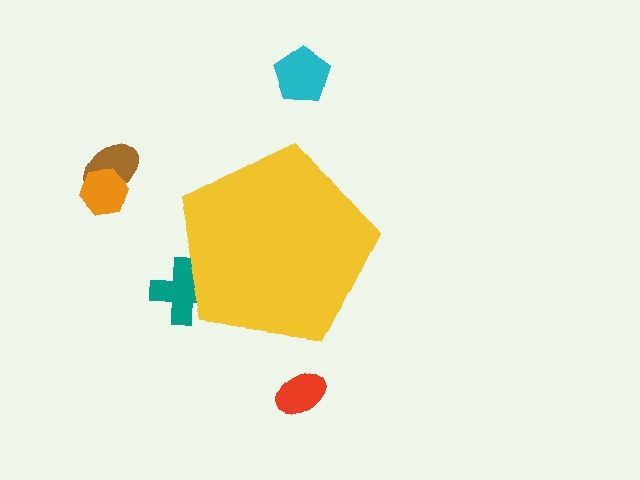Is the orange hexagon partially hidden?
No, the orange hexagon is fully visible.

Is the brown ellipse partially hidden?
No, the brown ellipse is fully visible.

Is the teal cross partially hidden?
Yes, the teal cross is partially hidden behind the yellow pentagon.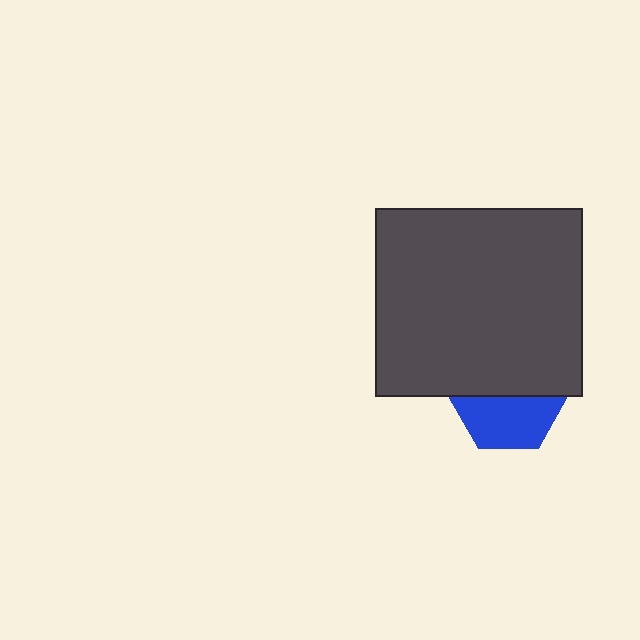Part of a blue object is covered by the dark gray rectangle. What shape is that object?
It is a hexagon.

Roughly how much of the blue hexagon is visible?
About half of it is visible (roughly 49%).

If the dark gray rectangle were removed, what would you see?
You would see the complete blue hexagon.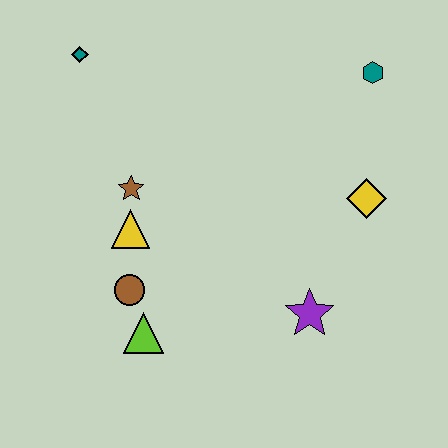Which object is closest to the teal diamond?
The brown star is closest to the teal diamond.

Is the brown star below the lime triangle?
No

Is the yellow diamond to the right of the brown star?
Yes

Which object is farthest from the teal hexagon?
The lime triangle is farthest from the teal hexagon.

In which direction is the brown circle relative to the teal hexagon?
The brown circle is to the left of the teal hexagon.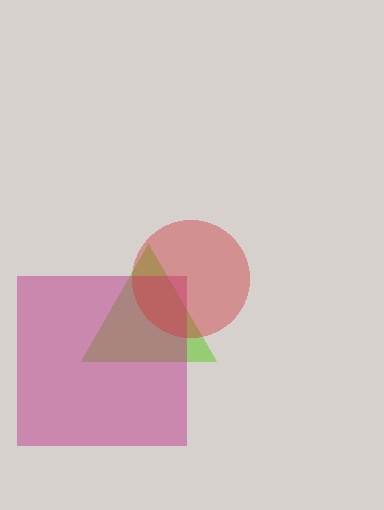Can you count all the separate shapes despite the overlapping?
Yes, there are 3 separate shapes.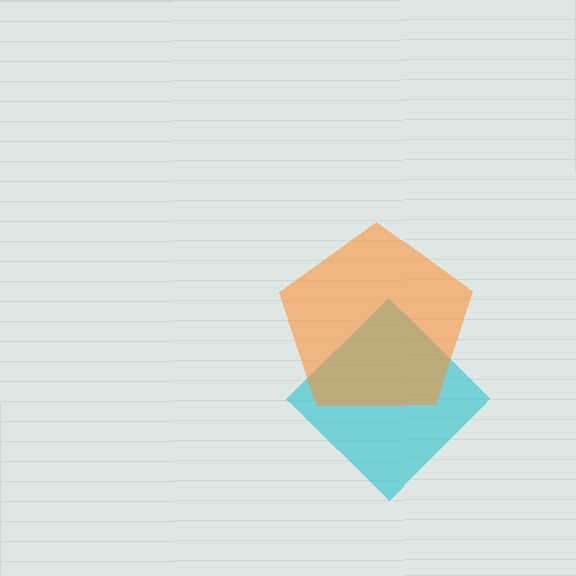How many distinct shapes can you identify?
There are 2 distinct shapes: a cyan diamond, an orange pentagon.